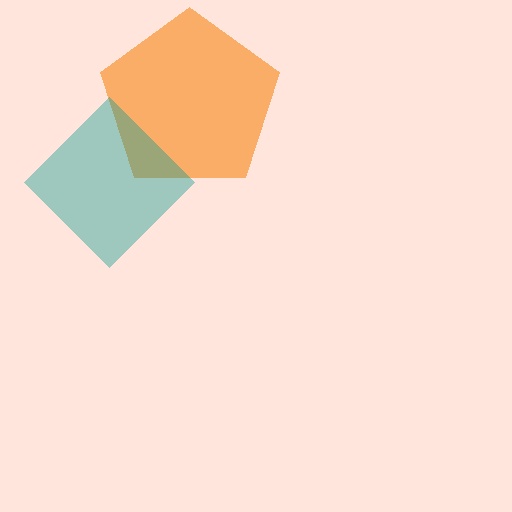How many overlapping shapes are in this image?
There are 2 overlapping shapes in the image.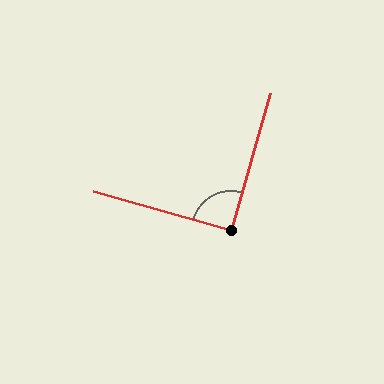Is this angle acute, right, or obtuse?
It is approximately a right angle.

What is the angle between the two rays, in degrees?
Approximately 90 degrees.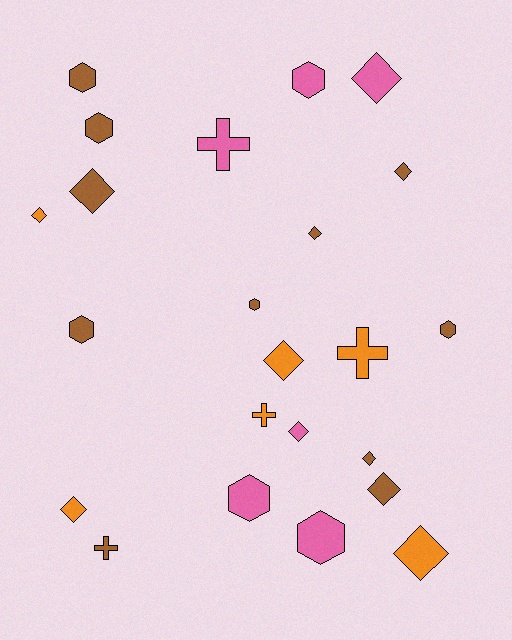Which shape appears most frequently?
Diamond, with 11 objects.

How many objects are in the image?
There are 23 objects.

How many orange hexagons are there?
There are no orange hexagons.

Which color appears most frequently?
Brown, with 11 objects.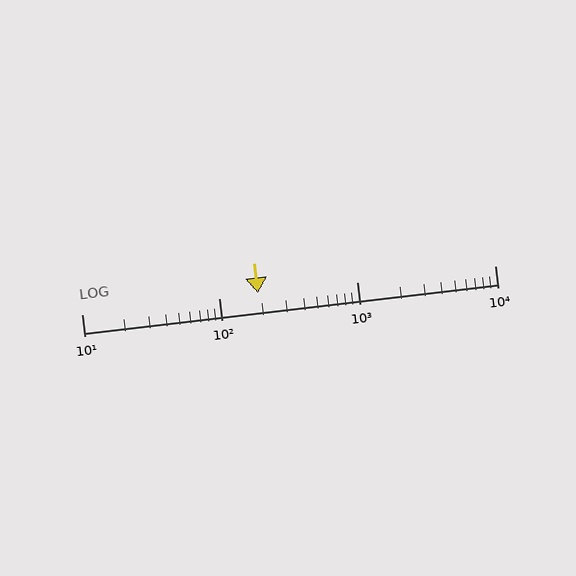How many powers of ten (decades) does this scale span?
The scale spans 3 decades, from 10 to 10000.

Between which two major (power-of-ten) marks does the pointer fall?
The pointer is between 100 and 1000.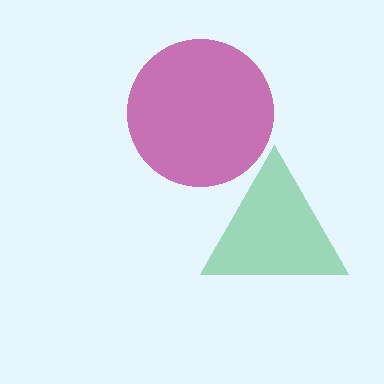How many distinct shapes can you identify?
There are 2 distinct shapes: a magenta circle, a green triangle.